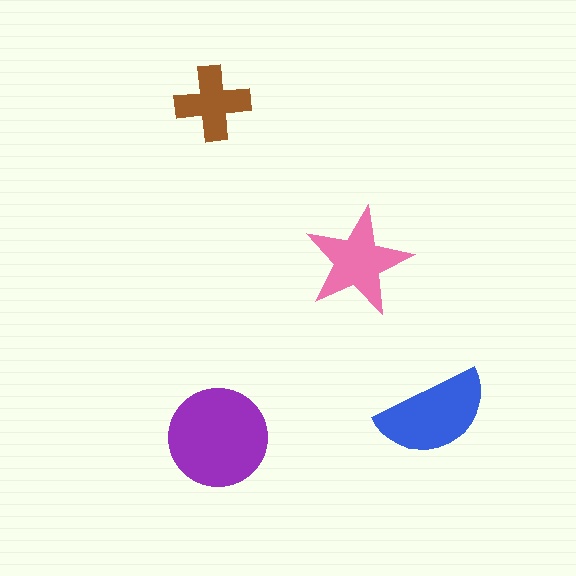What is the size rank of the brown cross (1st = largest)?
4th.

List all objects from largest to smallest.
The purple circle, the blue semicircle, the pink star, the brown cross.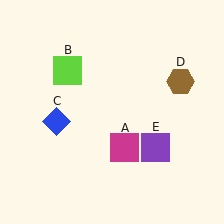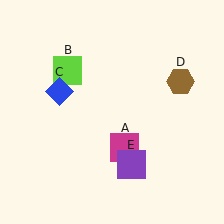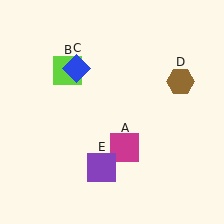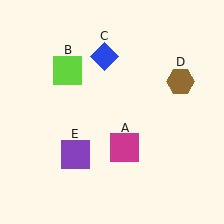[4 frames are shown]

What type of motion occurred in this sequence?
The blue diamond (object C), purple square (object E) rotated clockwise around the center of the scene.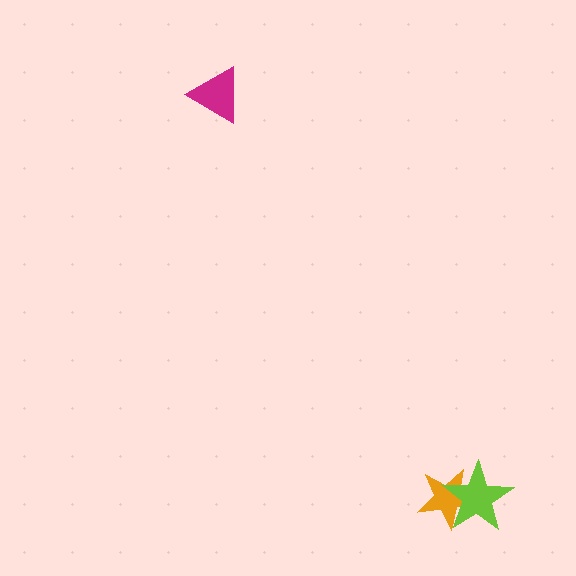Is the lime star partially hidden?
No, no other shape covers it.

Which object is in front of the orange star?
The lime star is in front of the orange star.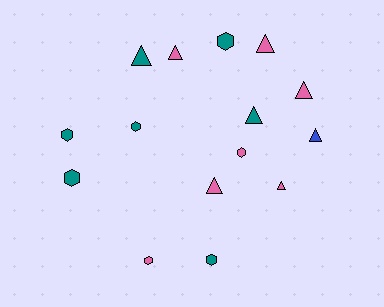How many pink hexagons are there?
There are 2 pink hexagons.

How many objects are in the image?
There are 15 objects.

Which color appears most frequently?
Teal, with 7 objects.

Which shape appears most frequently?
Triangle, with 8 objects.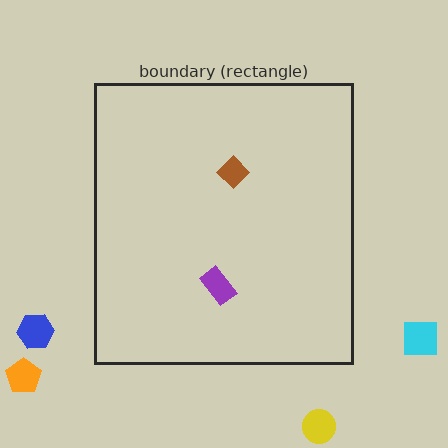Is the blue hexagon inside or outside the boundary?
Outside.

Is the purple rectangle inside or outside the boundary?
Inside.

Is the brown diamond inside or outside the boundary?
Inside.